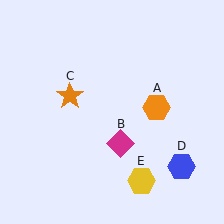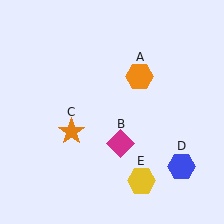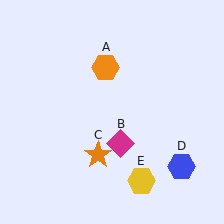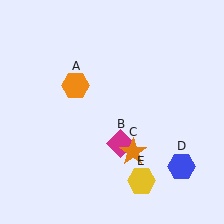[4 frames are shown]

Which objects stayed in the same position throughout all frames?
Magenta diamond (object B) and blue hexagon (object D) and yellow hexagon (object E) remained stationary.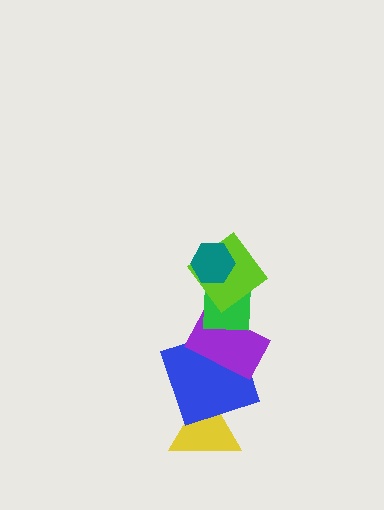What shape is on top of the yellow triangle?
The blue square is on top of the yellow triangle.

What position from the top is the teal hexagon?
The teal hexagon is 1st from the top.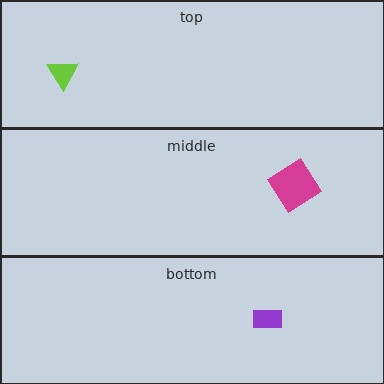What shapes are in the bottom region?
The purple rectangle.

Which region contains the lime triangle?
The top region.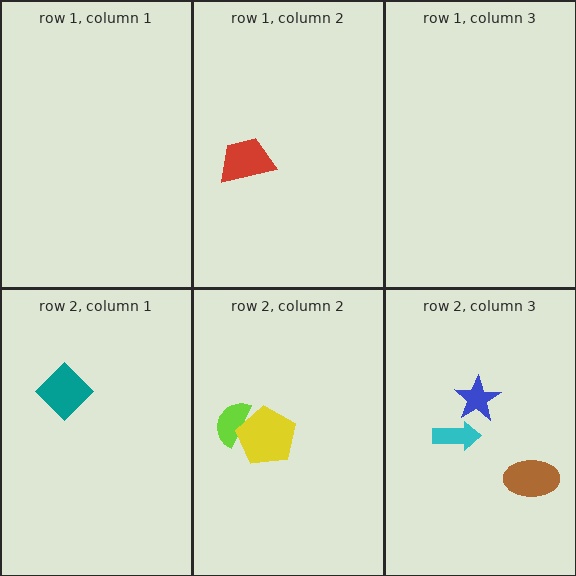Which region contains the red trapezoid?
The row 1, column 2 region.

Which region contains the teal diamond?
The row 2, column 1 region.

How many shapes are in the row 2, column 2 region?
2.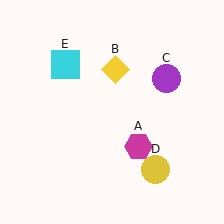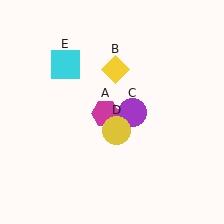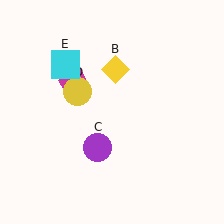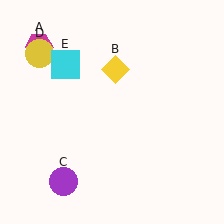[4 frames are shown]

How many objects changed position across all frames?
3 objects changed position: magenta hexagon (object A), purple circle (object C), yellow circle (object D).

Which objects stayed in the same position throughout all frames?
Yellow diamond (object B) and cyan square (object E) remained stationary.